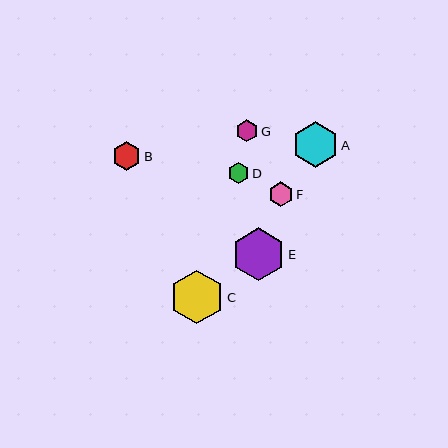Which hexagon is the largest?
Hexagon C is the largest with a size of approximately 53 pixels.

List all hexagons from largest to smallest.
From largest to smallest: C, E, A, B, F, G, D.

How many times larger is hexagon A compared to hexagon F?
Hexagon A is approximately 1.9 times the size of hexagon F.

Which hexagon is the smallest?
Hexagon D is the smallest with a size of approximately 21 pixels.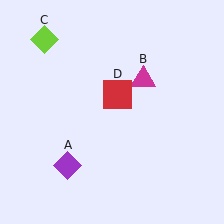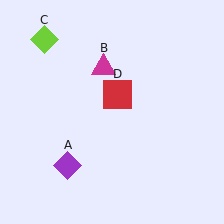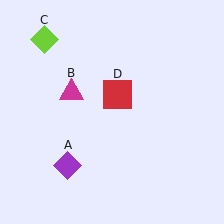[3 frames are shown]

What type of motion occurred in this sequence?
The magenta triangle (object B) rotated counterclockwise around the center of the scene.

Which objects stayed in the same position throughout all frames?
Purple diamond (object A) and lime diamond (object C) and red square (object D) remained stationary.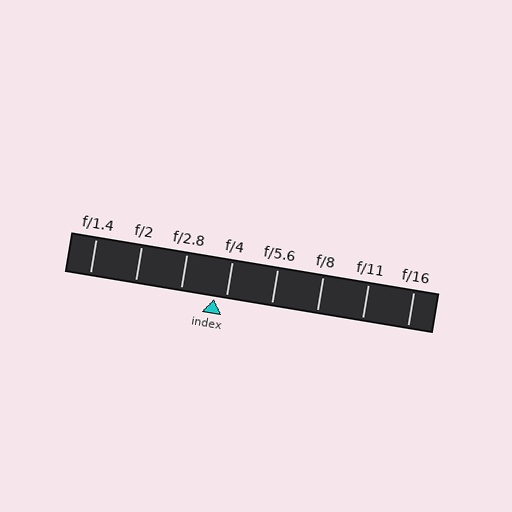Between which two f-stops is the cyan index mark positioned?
The index mark is between f/2.8 and f/4.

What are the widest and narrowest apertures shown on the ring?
The widest aperture shown is f/1.4 and the narrowest is f/16.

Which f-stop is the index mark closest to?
The index mark is closest to f/4.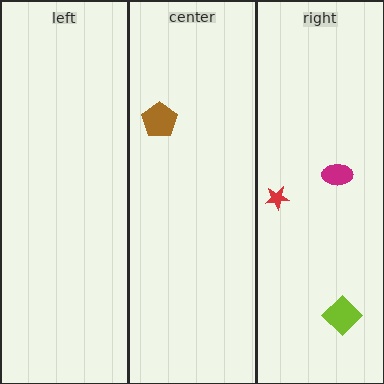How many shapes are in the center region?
1.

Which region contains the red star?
The right region.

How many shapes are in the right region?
3.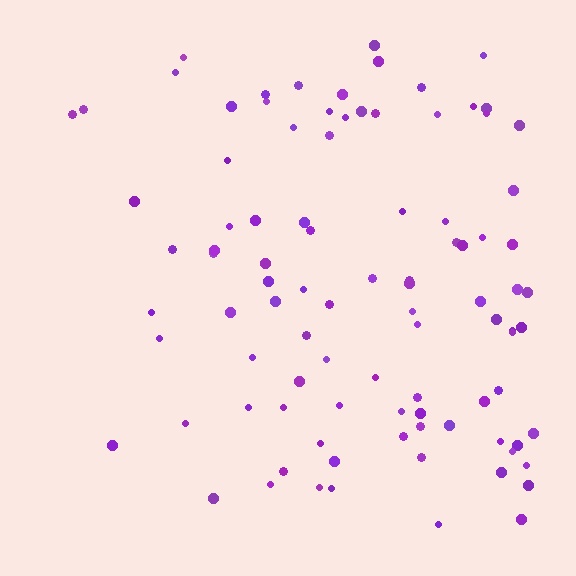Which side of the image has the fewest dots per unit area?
The left.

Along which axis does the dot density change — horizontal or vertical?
Horizontal.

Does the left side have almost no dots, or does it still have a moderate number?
Still a moderate number, just noticeably fewer than the right.